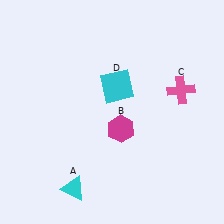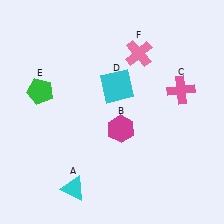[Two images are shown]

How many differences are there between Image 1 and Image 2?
There are 2 differences between the two images.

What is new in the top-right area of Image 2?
A pink cross (F) was added in the top-right area of Image 2.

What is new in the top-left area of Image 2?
A green pentagon (E) was added in the top-left area of Image 2.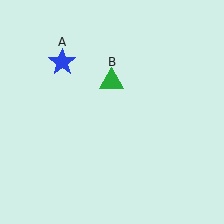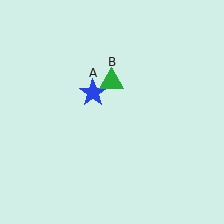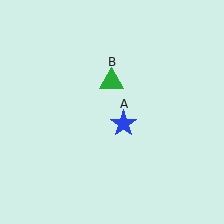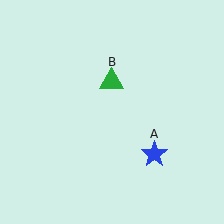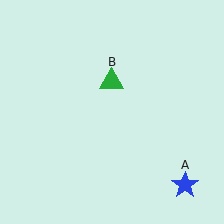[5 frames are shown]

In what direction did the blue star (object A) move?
The blue star (object A) moved down and to the right.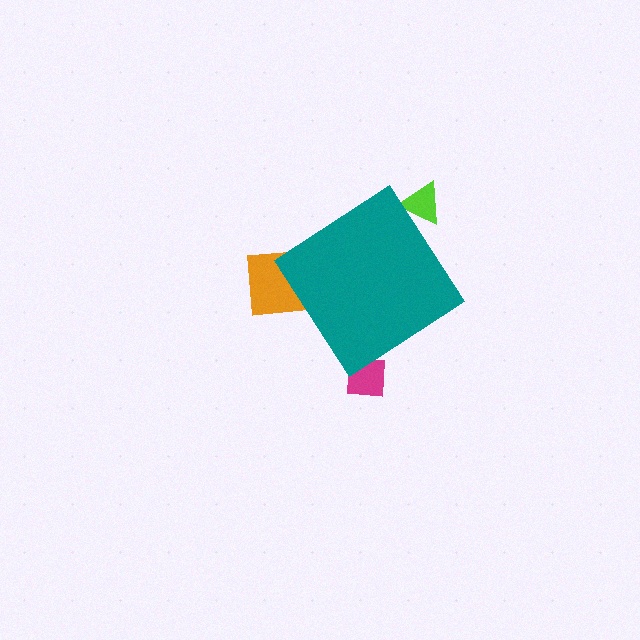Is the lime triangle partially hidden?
Yes, the lime triangle is partially hidden behind the teal diamond.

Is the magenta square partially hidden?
Yes, the magenta square is partially hidden behind the teal diamond.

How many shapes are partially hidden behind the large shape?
3 shapes are partially hidden.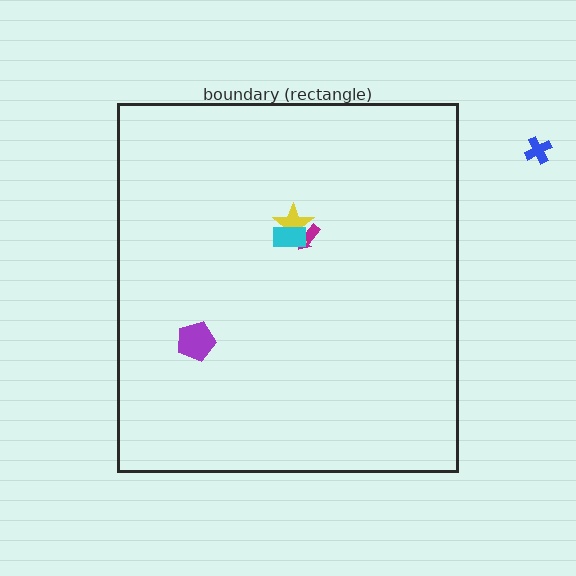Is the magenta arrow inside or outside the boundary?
Inside.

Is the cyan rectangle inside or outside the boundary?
Inside.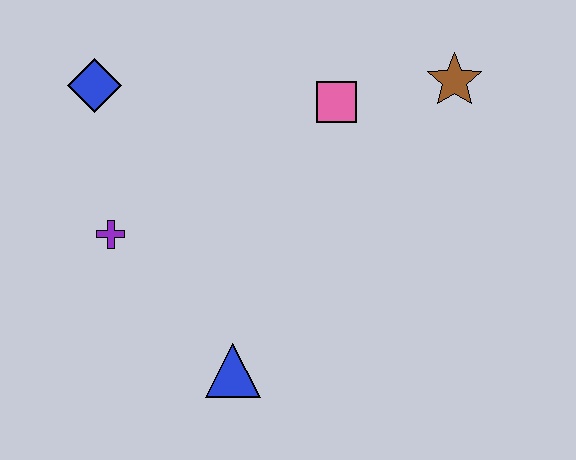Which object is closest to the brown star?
The pink square is closest to the brown star.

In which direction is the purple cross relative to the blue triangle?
The purple cross is above the blue triangle.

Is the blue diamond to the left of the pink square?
Yes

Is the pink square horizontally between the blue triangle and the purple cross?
No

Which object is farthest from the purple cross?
The brown star is farthest from the purple cross.